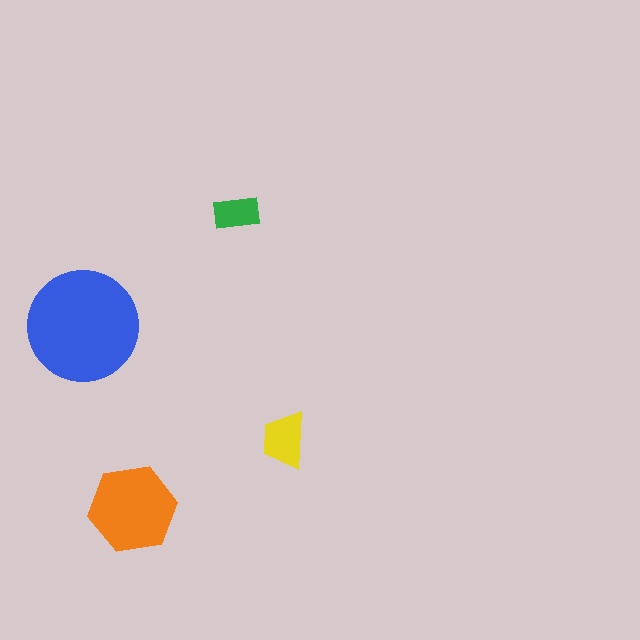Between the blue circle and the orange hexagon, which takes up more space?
The blue circle.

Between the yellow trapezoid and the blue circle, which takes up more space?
The blue circle.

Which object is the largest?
The blue circle.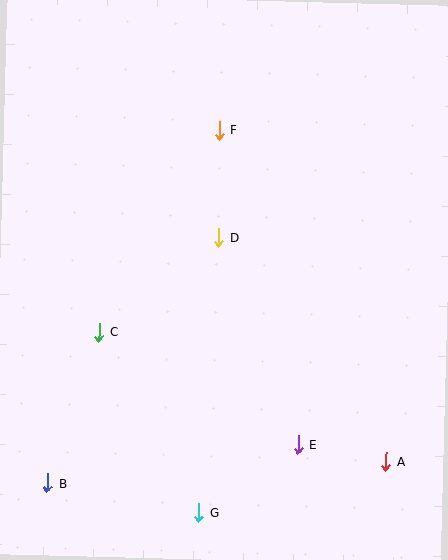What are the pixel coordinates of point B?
Point B is at (47, 483).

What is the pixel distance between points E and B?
The distance between E and B is 254 pixels.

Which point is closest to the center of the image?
Point D at (219, 238) is closest to the center.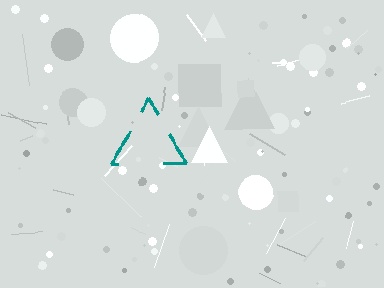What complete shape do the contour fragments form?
The contour fragments form a triangle.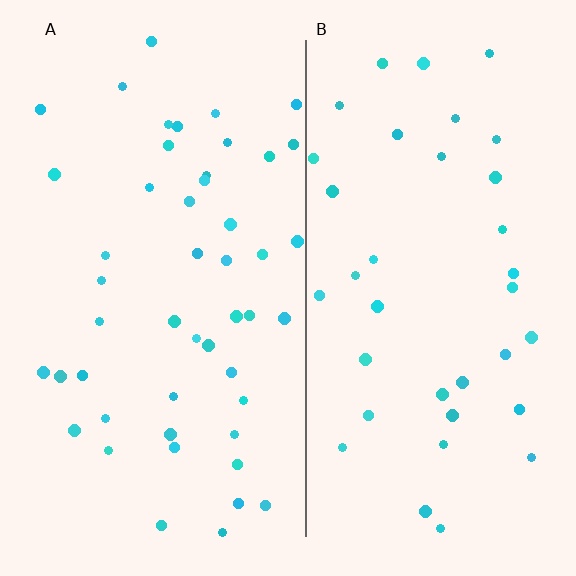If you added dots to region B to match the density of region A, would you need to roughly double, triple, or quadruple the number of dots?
Approximately double.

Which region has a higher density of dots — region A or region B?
A (the left).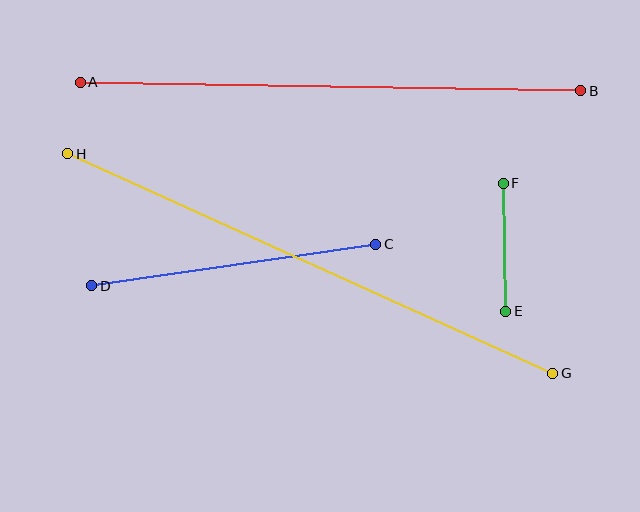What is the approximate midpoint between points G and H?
The midpoint is at approximately (310, 263) pixels.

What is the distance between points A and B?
The distance is approximately 500 pixels.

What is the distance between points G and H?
The distance is approximately 532 pixels.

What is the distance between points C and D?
The distance is approximately 287 pixels.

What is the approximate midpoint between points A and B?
The midpoint is at approximately (331, 86) pixels.